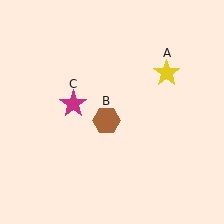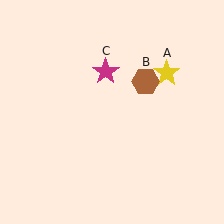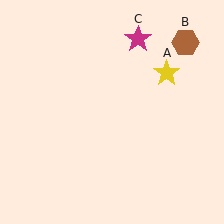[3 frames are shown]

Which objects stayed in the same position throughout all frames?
Yellow star (object A) remained stationary.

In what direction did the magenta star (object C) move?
The magenta star (object C) moved up and to the right.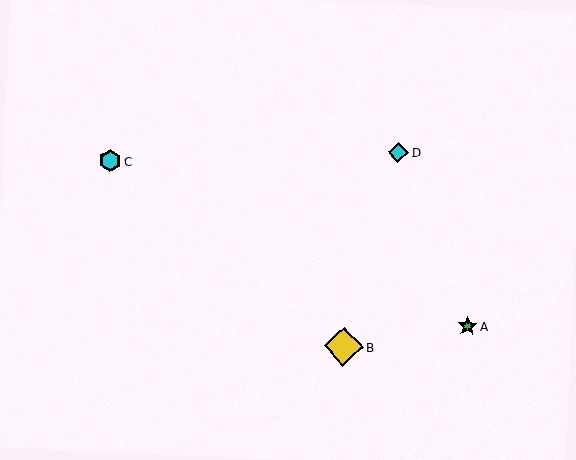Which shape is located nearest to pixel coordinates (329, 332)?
The yellow diamond (labeled B) at (344, 347) is nearest to that location.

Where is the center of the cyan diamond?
The center of the cyan diamond is at (398, 152).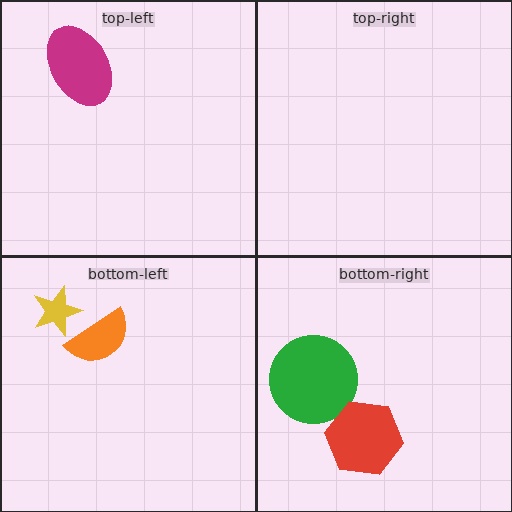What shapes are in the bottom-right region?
The green circle, the red hexagon.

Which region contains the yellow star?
The bottom-left region.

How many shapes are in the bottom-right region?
2.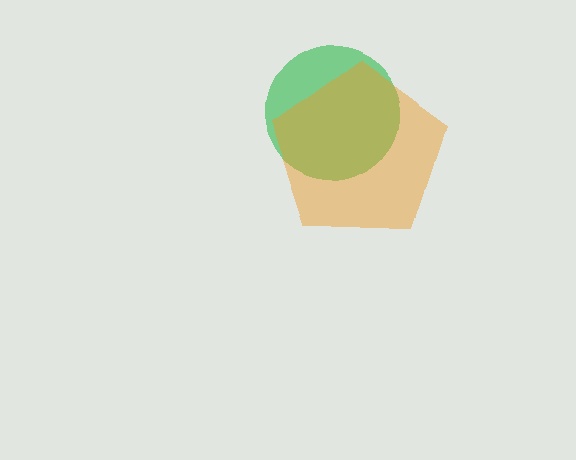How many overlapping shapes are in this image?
There are 2 overlapping shapes in the image.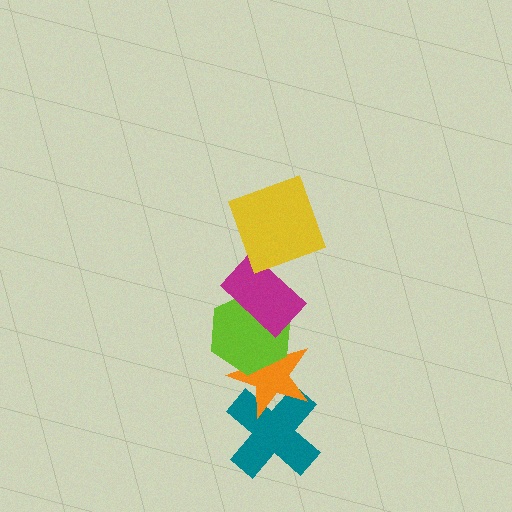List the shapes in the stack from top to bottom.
From top to bottom: the yellow square, the magenta rectangle, the lime hexagon, the orange star, the teal cross.